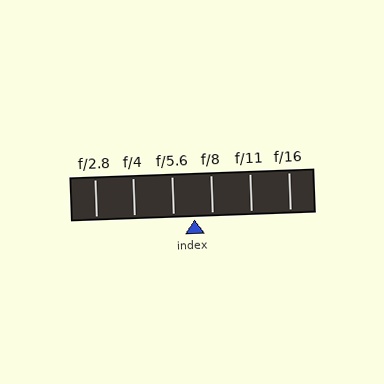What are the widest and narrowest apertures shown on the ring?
The widest aperture shown is f/2.8 and the narrowest is f/16.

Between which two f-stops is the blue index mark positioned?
The index mark is between f/5.6 and f/8.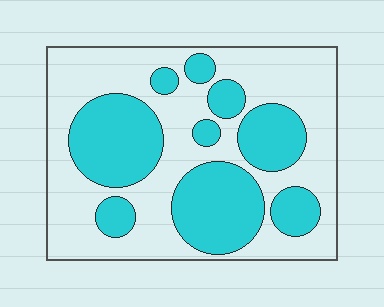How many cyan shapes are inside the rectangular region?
9.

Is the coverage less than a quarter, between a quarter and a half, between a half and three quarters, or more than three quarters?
Between a quarter and a half.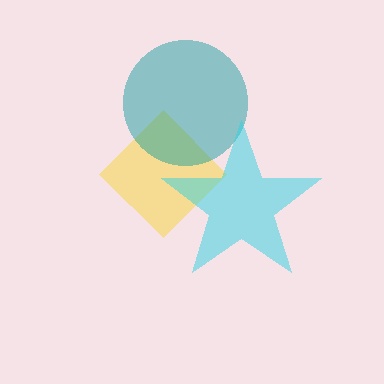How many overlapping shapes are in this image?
There are 3 overlapping shapes in the image.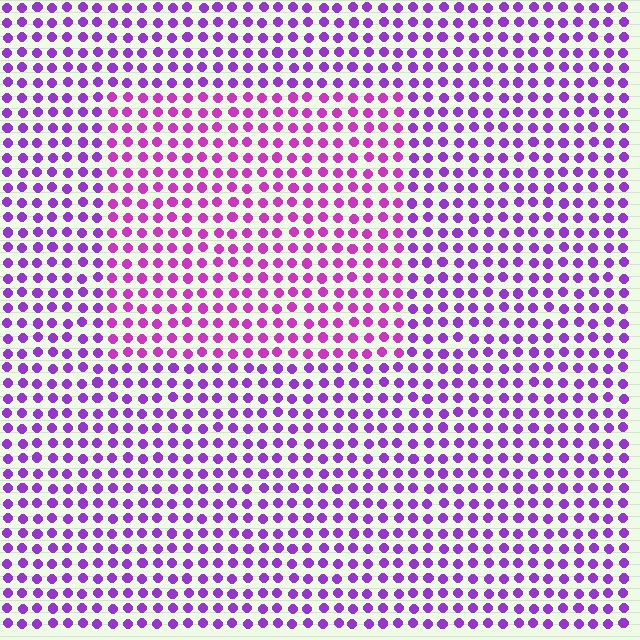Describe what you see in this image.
The image is filled with small purple elements in a uniform arrangement. A rectangle-shaped region is visible where the elements are tinted to a slightly different hue, forming a subtle color boundary.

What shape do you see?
I see a rectangle.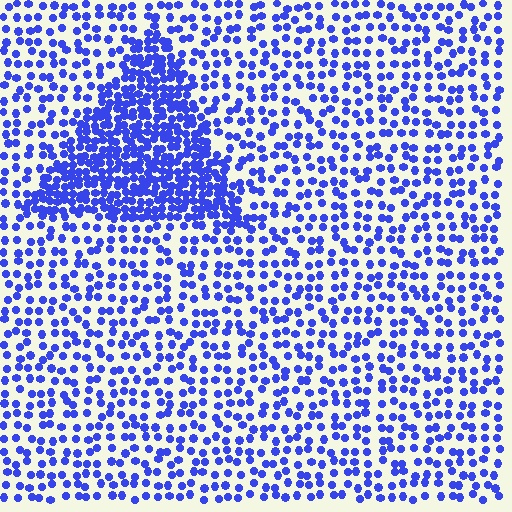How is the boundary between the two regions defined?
The boundary is defined by a change in element density (approximately 2.4x ratio). All elements are the same color, size, and shape.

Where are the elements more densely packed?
The elements are more densely packed inside the triangle boundary.